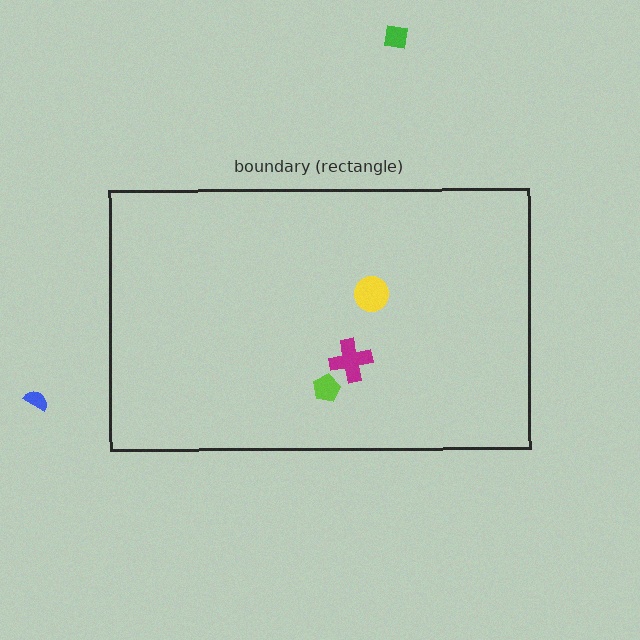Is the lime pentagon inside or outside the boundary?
Inside.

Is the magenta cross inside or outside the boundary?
Inside.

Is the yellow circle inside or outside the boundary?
Inside.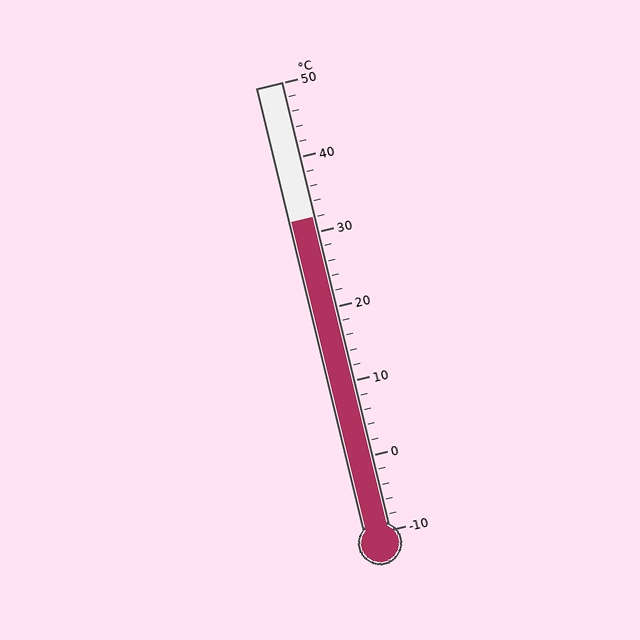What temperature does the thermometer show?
The thermometer shows approximately 32°C.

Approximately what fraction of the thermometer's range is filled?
The thermometer is filled to approximately 70% of its range.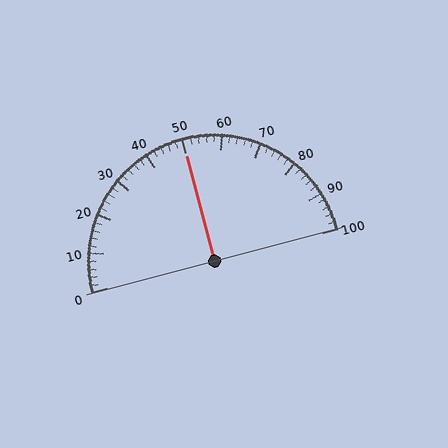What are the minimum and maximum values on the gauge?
The gauge ranges from 0 to 100.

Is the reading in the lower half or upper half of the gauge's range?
The reading is in the upper half of the range (0 to 100).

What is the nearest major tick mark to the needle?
The nearest major tick mark is 50.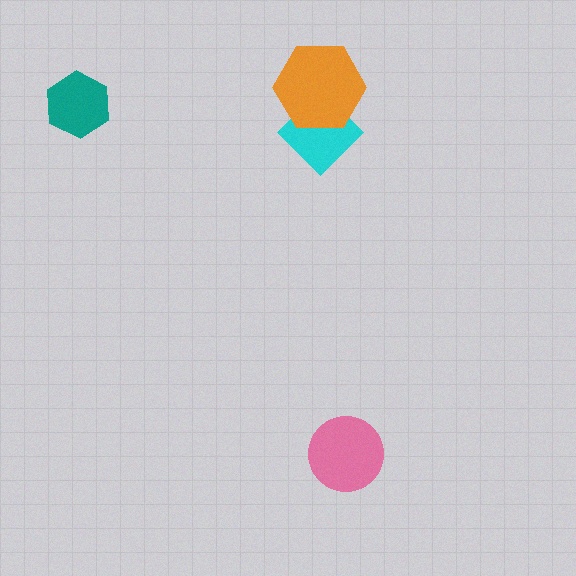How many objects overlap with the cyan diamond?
1 object overlaps with the cyan diamond.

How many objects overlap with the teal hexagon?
0 objects overlap with the teal hexagon.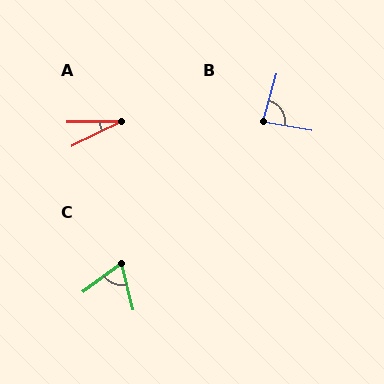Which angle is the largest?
B, at approximately 85 degrees.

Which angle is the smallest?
A, at approximately 26 degrees.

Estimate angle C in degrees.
Approximately 68 degrees.